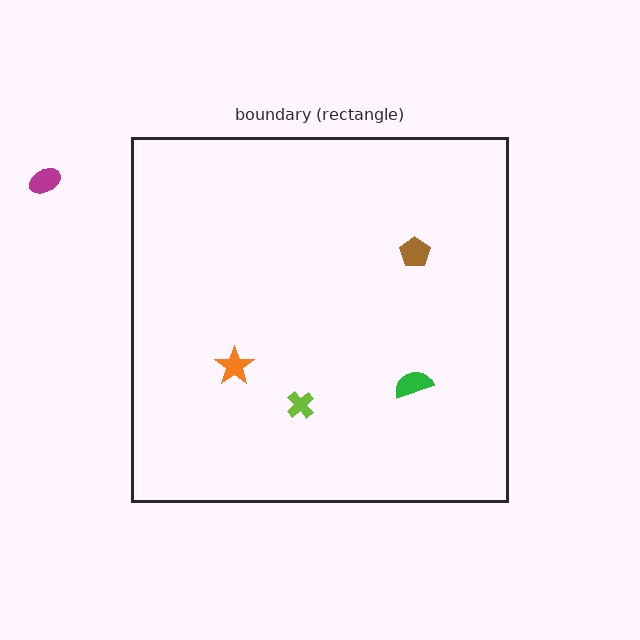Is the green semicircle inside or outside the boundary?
Inside.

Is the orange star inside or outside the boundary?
Inside.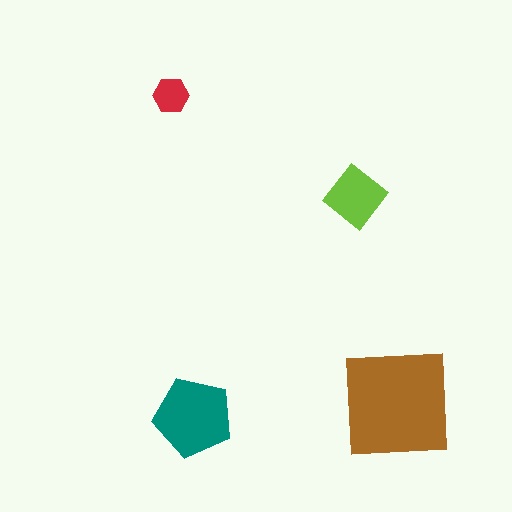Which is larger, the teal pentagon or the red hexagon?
The teal pentagon.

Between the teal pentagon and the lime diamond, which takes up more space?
The teal pentagon.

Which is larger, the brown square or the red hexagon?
The brown square.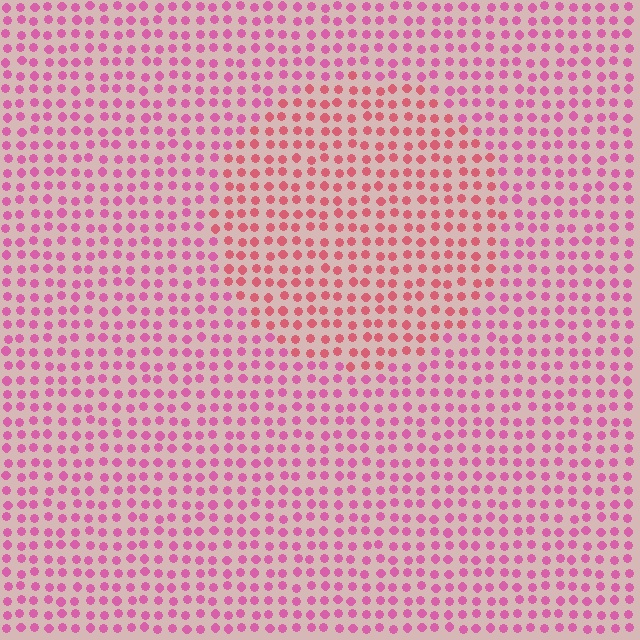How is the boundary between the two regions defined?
The boundary is defined purely by a slight shift in hue (about 27 degrees). Spacing, size, and orientation are identical on both sides.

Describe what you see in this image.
The image is filled with small pink elements in a uniform arrangement. A circle-shaped region is visible where the elements are tinted to a slightly different hue, forming a subtle color boundary.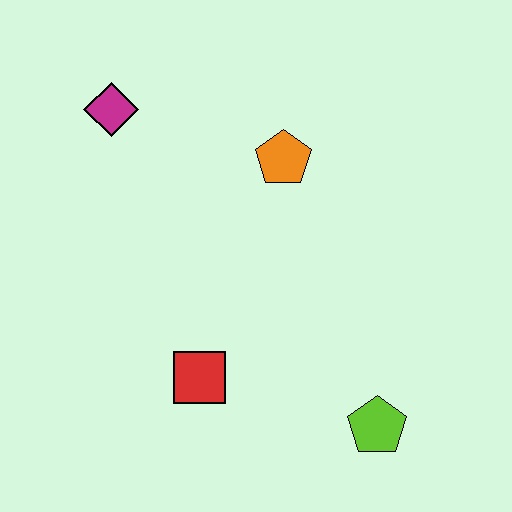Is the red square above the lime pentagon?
Yes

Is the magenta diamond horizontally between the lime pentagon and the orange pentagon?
No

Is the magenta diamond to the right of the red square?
No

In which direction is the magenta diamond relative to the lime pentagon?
The magenta diamond is above the lime pentagon.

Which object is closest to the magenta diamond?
The orange pentagon is closest to the magenta diamond.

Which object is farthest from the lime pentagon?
The magenta diamond is farthest from the lime pentagon.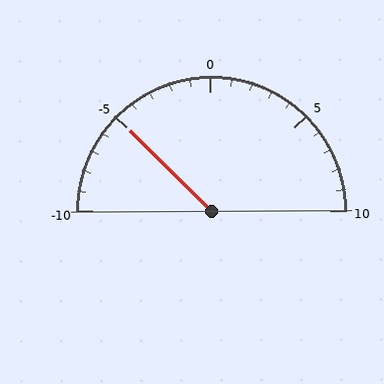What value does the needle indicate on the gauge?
The needle indicates approximately -5.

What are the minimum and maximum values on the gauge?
The gauge ranges from -10 to 10.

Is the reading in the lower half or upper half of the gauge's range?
The reading is in the lower half of the range (-10 to 10).